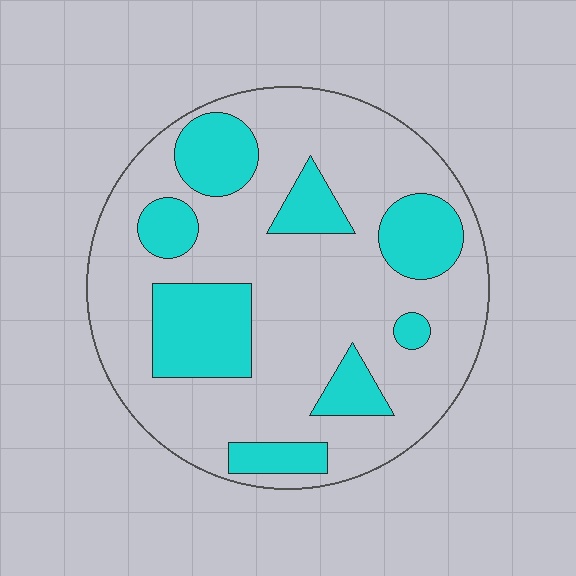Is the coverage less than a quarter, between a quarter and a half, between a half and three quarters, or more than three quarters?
Between a quarter and a half.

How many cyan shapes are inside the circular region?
8.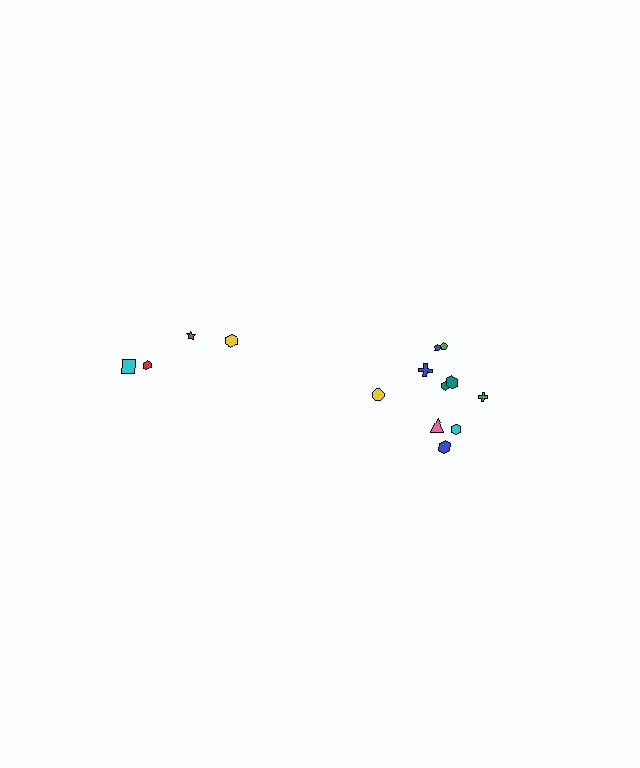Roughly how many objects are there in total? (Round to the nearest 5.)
Roughly 15 objects in total.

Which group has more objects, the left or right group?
The right group.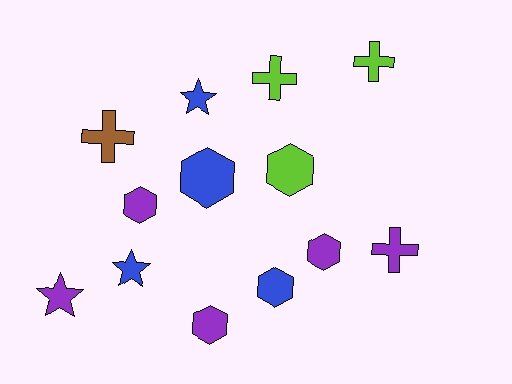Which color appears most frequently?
Purple, with 5 objects.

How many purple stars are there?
There is 1 purple star.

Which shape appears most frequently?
Hexagon, with 6 objects.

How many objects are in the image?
There are 13 objects.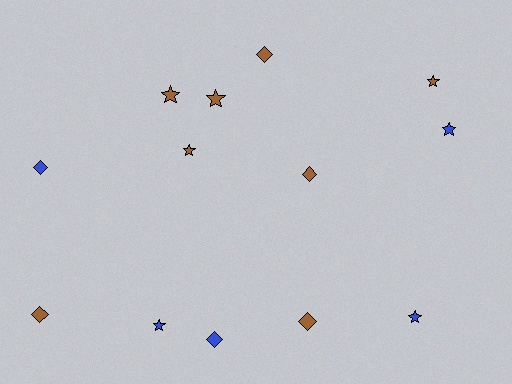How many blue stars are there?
There are 3 blue stars.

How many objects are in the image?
There are 13 objects.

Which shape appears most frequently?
Star, with 7 objects.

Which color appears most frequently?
Brown, with 8 objects.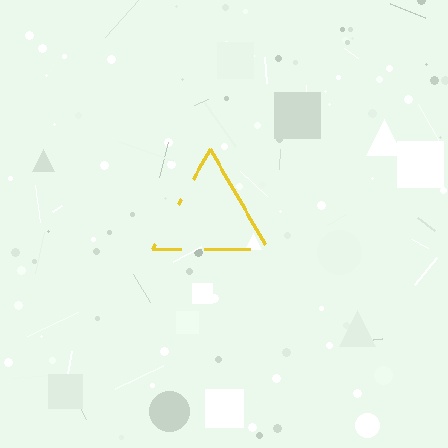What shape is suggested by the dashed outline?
The dashed outline suggests a triangle.